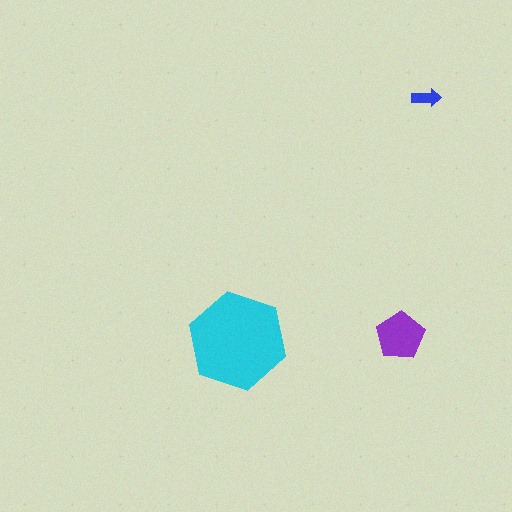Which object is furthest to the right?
The blue arrow is rightmost.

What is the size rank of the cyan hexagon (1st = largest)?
1st.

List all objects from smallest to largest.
The blue arrow, the purple pentagon, the cyan hexagon.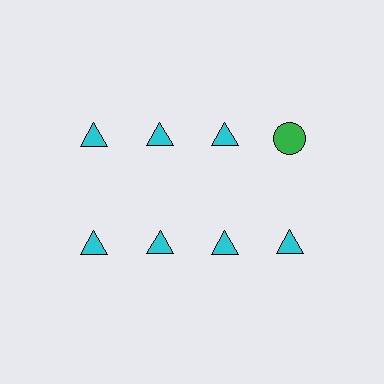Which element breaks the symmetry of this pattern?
The green circle in the top row, second from right column breaks the symmetry. All other shapes are cyan triangles.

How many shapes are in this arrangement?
There are 8 shapes arranged in a grid pattern.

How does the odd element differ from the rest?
It differs in both color (green instead of cyan) and shape (circle instead of triangle).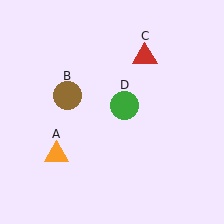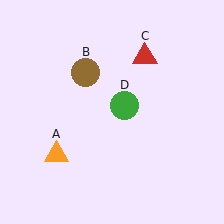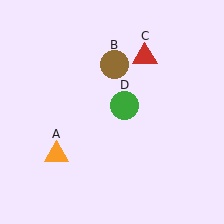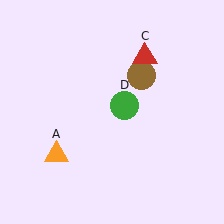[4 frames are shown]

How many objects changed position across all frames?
1 object changed position: brown circle (object B).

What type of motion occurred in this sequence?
The brown circle (object B) rotated clockwise around the center of the scene.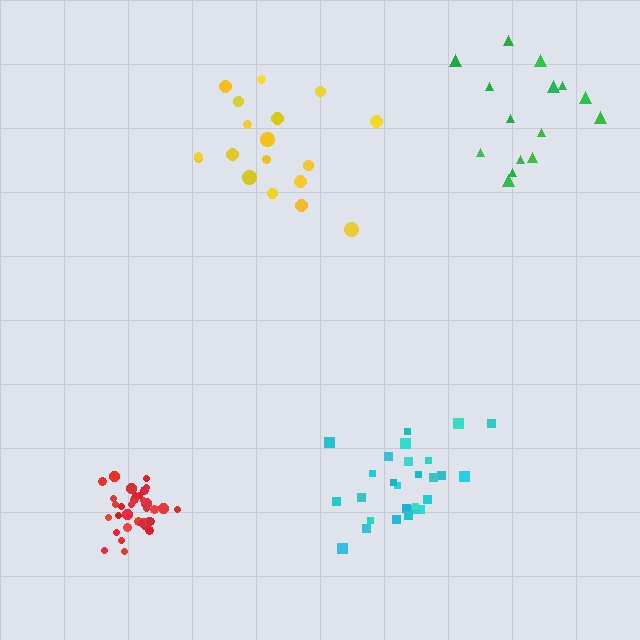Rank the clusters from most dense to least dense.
red, cyan, yellow, green.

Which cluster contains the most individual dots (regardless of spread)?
Red (34).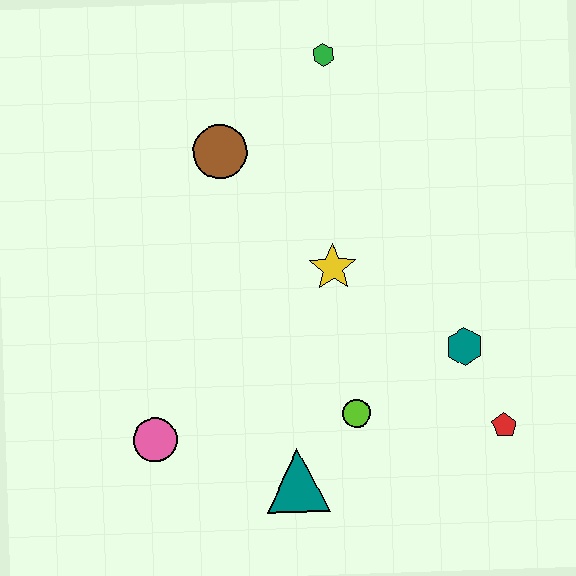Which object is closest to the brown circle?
The green hexagon is closest to the brown circle.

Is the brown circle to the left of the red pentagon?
Yes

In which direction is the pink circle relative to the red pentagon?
The pink circle is to the left of the red pentagon.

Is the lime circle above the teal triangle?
Yes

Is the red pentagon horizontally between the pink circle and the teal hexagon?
No